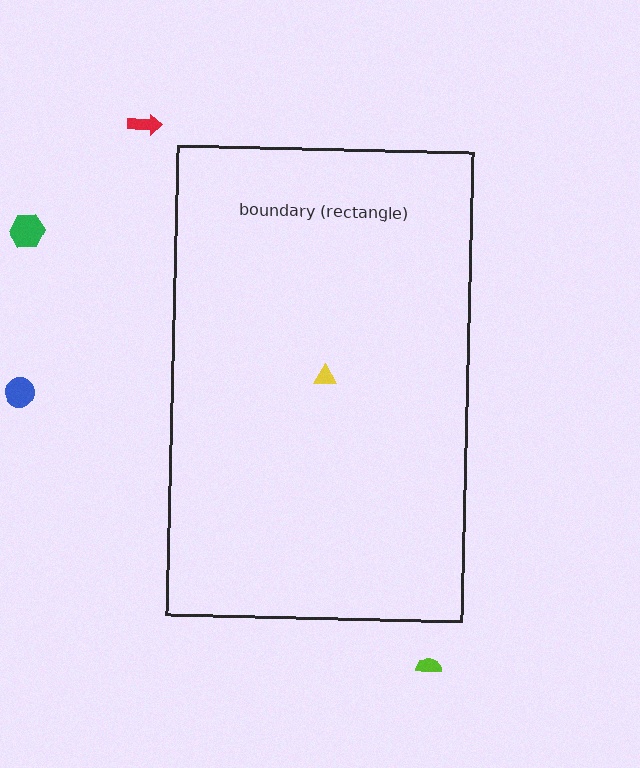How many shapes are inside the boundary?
1 inside, 4 outside.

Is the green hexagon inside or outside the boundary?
Outside.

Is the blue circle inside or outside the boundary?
Outside.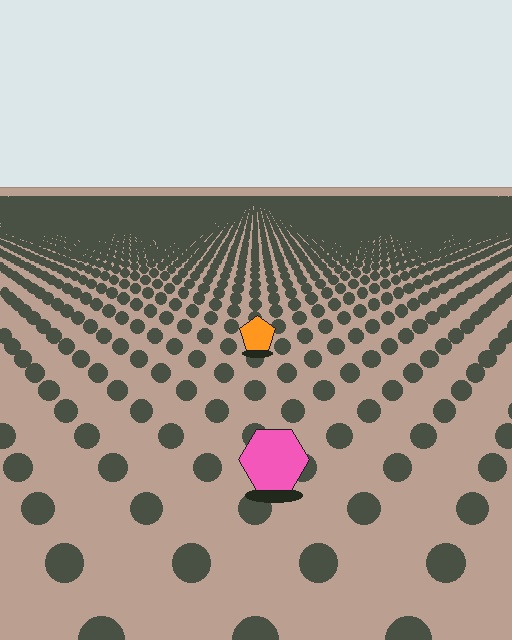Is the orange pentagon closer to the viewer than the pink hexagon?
No. The pink hexagon is closer — you can tell from the texture gradient: the ground texture is coarser near it.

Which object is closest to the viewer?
The pink hexagon is closest. The texture marks near it are larger and more spread out.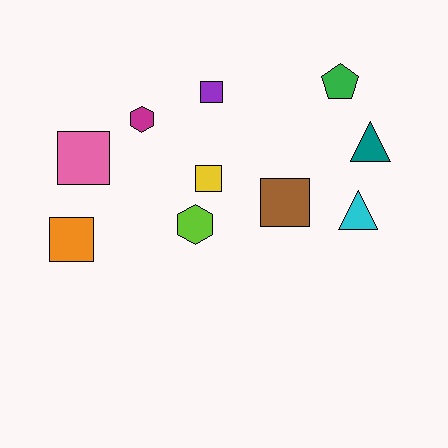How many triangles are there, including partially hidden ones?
There are 2 triangles.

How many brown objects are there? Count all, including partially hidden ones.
There is 1 brown object.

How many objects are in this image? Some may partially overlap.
There are 10 objects.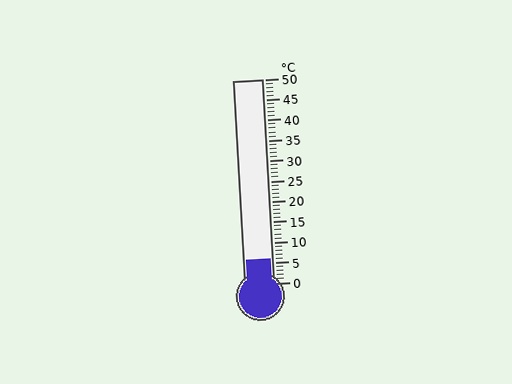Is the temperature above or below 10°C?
The temperature is below 10°C.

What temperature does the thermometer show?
The thermometer shows approximately 6°C.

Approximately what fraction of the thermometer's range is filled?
The thermometer is filled to approximately 10% of its range.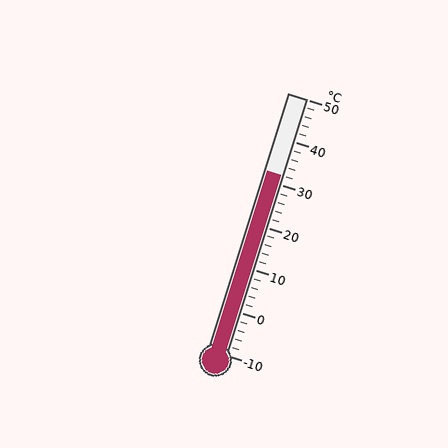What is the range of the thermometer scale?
The thermometer scale ranges from -10°C to 50°C.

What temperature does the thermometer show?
The thermometer shows approximately 32°C.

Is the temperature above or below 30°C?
The temperature is above 30°C.